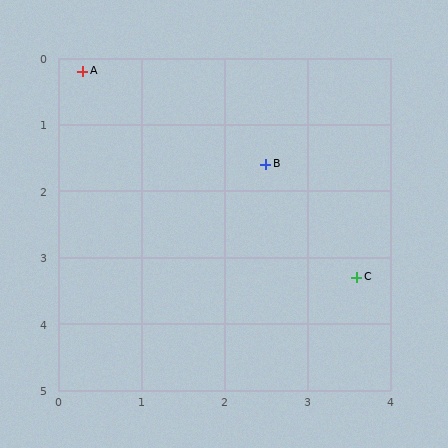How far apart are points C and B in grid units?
Points C and B are about 2.0 grid units apart.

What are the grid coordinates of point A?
Point A is at approximately (0.3, 0.2).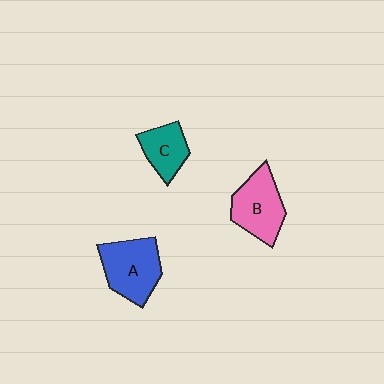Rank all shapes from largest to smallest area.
From largest to smallest: A (blue), B (pink), C (teal).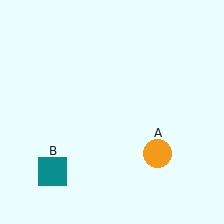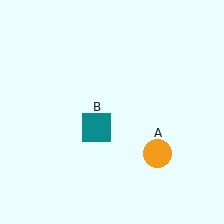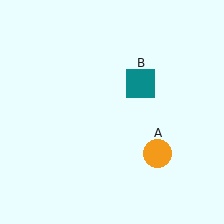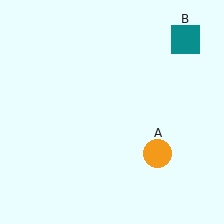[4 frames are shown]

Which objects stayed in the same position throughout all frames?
Orange circle (object A) remained stationary.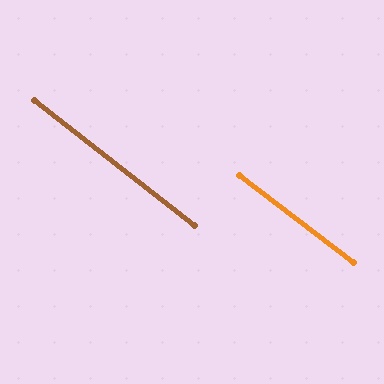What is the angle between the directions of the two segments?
Approximately 1 degree.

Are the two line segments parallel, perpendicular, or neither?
Parallel — their directions differ by only 0.7°.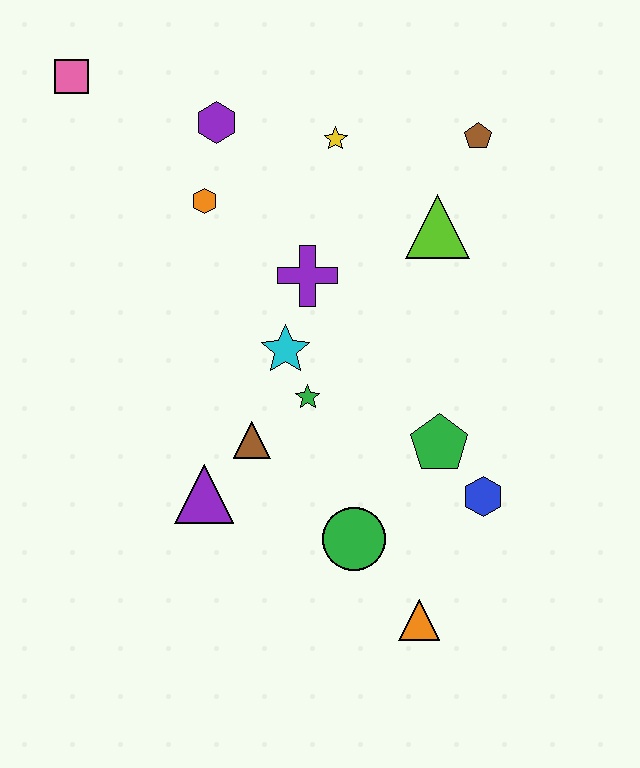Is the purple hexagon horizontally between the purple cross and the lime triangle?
No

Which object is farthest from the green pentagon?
The pink square is farthest from the green pentagon.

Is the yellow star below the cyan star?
No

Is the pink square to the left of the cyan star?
Yes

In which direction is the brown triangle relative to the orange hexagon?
The brown triangle is below the orange hexagon.